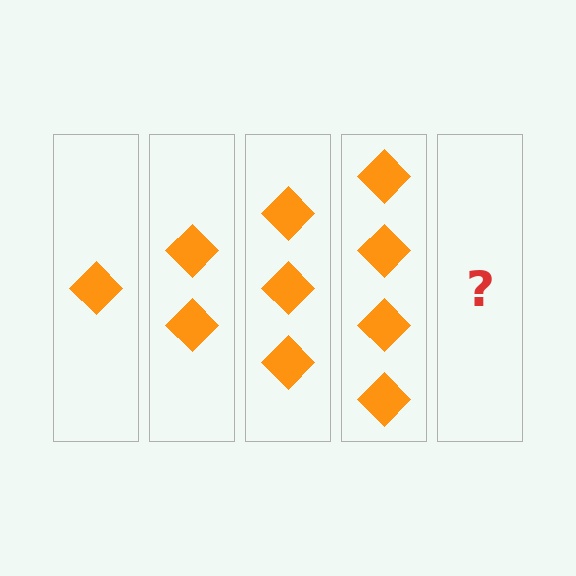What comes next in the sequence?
The next element should be 5 diamonds.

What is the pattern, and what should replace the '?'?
The pattern is that each step adds one more diamond. The '?' should be 5 diamonds.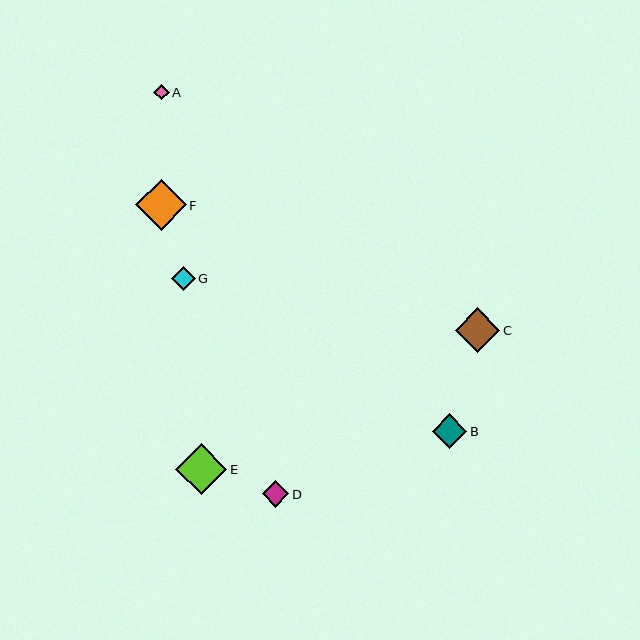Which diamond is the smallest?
Diamond A is the smallest with a size of approximately 16 pixels.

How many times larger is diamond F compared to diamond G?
Diamond F is approximately 2.2 times the size of diamond G.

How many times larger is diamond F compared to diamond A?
Diamond F is approximately 3.3 times the size of diamond A.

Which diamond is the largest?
Diamond E is the largest with a size of approximately 51 pixels.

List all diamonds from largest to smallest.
From largest to smallest: E, F, C, B, D, G, A.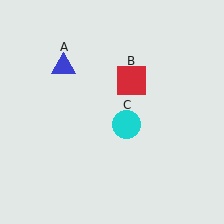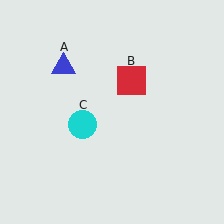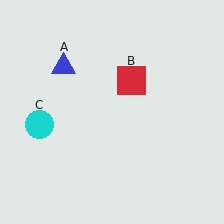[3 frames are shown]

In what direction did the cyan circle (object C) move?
The cyan circle (object C) moved left.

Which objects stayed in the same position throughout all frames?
Blue triangle (object A) and red square (object B) remained stationary.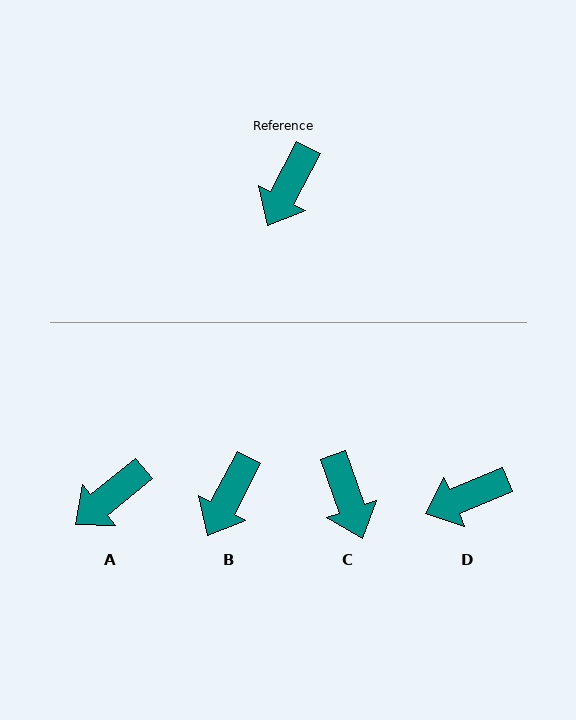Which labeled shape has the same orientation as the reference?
B.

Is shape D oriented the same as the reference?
No, it is off by about 39 degrees.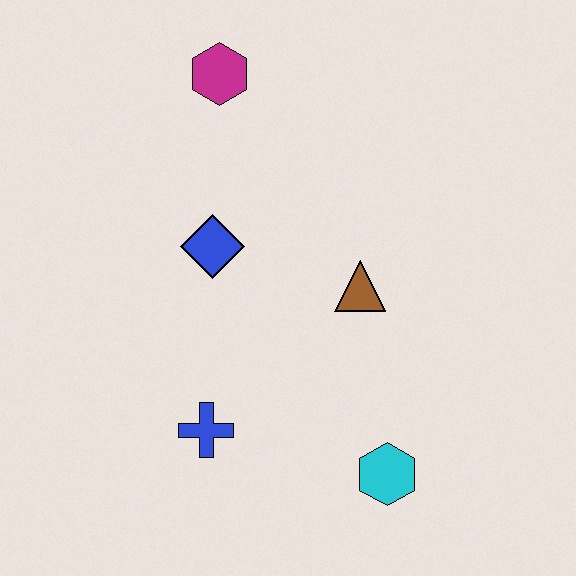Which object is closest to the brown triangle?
The blue diamond is closest to the brown triangle.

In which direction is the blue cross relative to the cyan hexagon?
The blue cross is to the left of the cyan hexagon.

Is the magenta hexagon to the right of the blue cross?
Yes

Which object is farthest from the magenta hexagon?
The cyan hexagon is farthest from the magenta hexagon.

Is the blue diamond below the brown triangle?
No